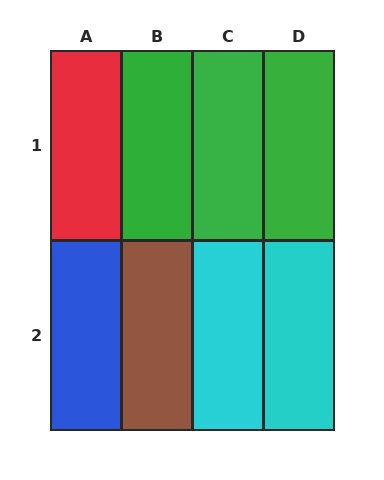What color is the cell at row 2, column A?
Blue.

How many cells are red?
1 cell is red.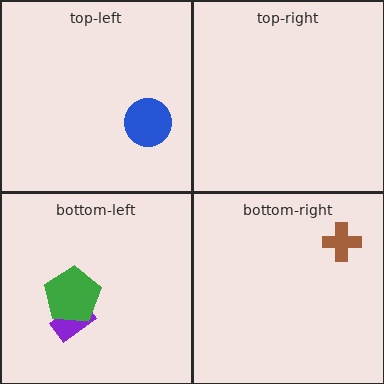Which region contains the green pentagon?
The bottom-left region.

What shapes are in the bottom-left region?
The purple rectangle, the green pentagon.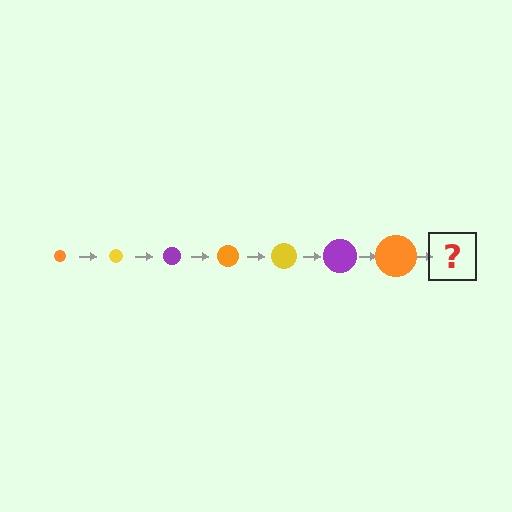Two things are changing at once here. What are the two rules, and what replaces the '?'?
The two rules are that the circle grows larger each step and the color cycles through orange, yellow, and purple. The '?' should be a yellow circle, larger than the previous one.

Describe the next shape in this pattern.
It should be a yellow circle, larger than the previous one.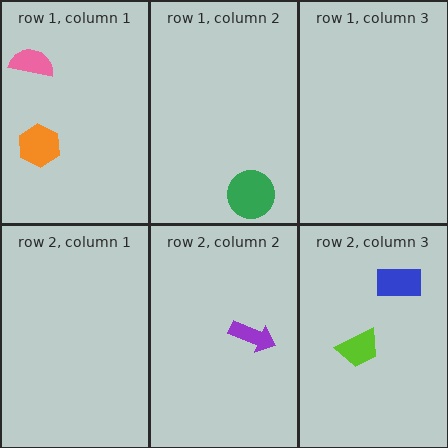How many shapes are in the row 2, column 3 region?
2.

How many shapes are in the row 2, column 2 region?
1.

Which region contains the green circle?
The row 1, column 2 region.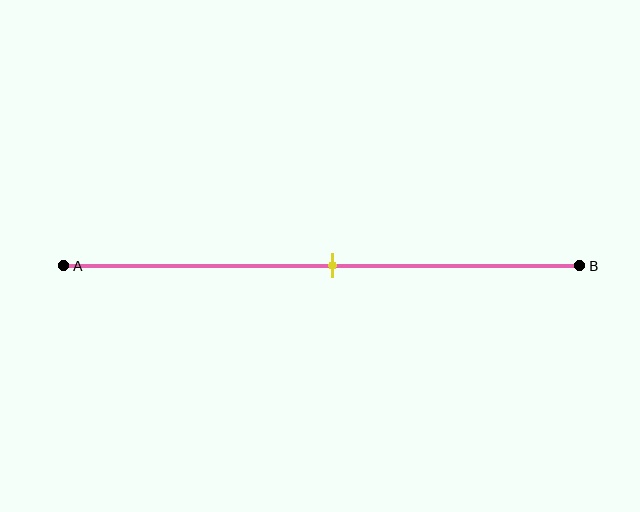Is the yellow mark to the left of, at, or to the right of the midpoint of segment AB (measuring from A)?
The yellow mark is approximately at the midpoint of segment AB.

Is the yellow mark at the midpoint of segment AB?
Yes, the mark is approximately at the midpoint.